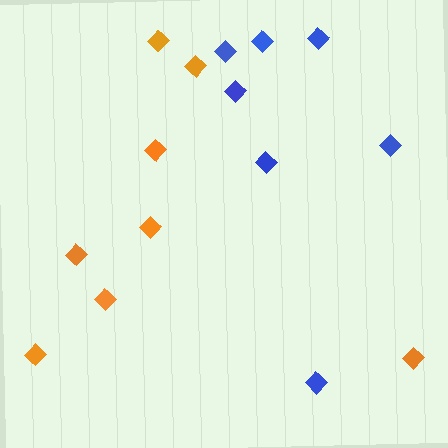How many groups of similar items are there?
There are 2 groups: one group of orange diamonds (8) and one group of blue diamonds (7).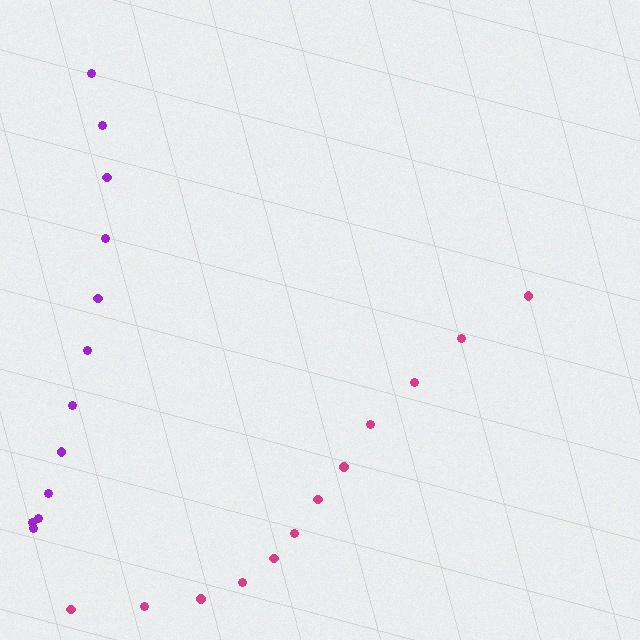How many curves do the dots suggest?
There are 2 distinct paths.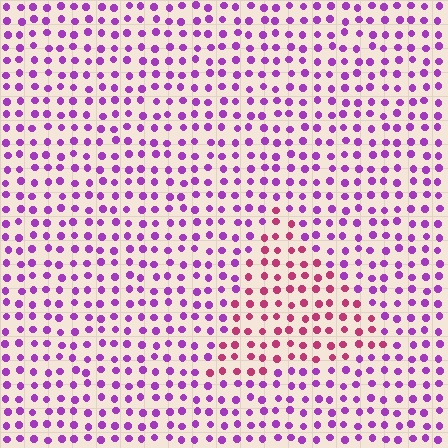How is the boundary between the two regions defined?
The boundary is defined purely by a slight shift in hue (about 44 degrees). Spacing, size, and orientation are identical on both sides.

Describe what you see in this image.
The image is filled with small purple elements in a uniform arrangement. A triangle-shaped region is visible where the elements are tinted to a slightly different hue, forming a subtle color boundary.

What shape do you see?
I see a triangle.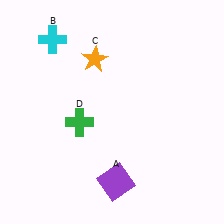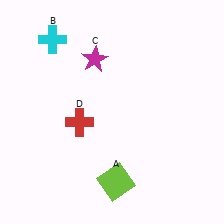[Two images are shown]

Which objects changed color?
A changed from purple to lime. C changed from orange to magenta. D changed from green to red.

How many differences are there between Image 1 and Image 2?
There are 3 differences between the two images.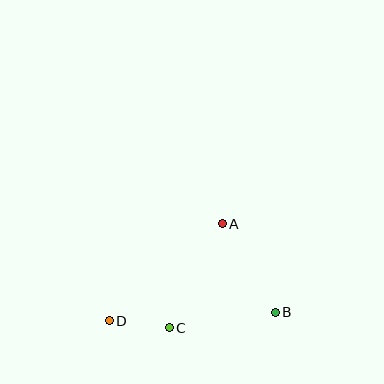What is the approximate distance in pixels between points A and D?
The distance between A and D is approximately 149 pixels.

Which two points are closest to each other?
Points C and D are closest to each other.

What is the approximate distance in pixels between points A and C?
The distance between A and C is approximately 117 pixels.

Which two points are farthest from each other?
Points B and D are farthest from each other.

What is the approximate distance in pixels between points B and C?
The distance between B and C is approximately 107 pixels.